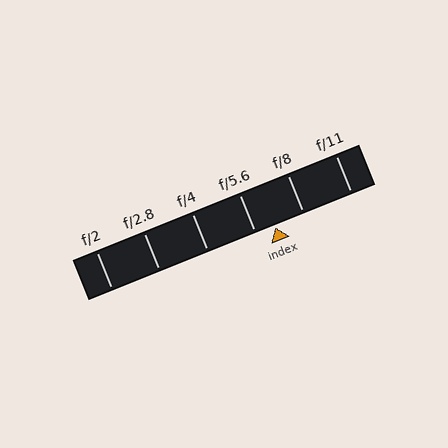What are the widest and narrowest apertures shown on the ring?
The widest aperture shown is f/2 and the narrowest is f/11.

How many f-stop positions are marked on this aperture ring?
There are 6 f-stop positions marked.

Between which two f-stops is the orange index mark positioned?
The index mark is between f/5.6 and f/8.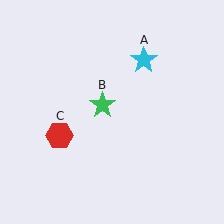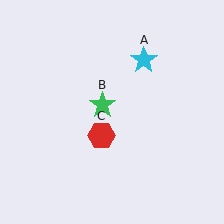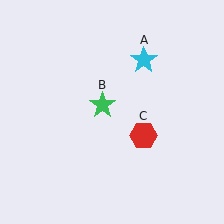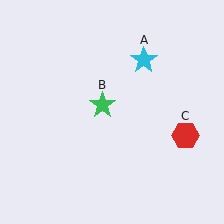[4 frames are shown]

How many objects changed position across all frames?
1 object changed position: red hexagon (object C).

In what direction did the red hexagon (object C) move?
The red hexagon (object C) moved right.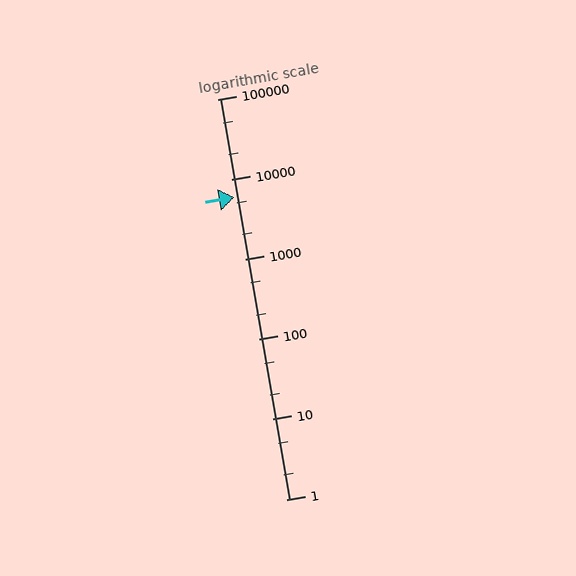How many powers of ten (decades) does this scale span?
The scale spans 5 decades, from 1 to 100000.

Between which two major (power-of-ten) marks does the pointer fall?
The pointer is between 1000 and 10000.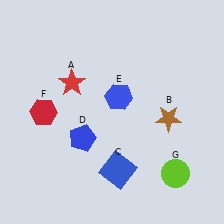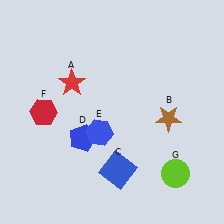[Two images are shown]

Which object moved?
The blue hexagon (E) moved down.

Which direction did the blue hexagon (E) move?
The blue hexagon (E) moved down.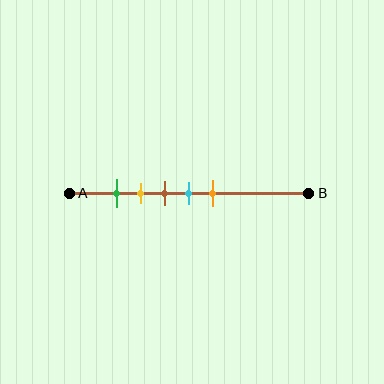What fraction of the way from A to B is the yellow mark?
The yellow mark is approximately 30% (0.3) of the way from A to B.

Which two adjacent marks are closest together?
The green and yellow marks are the closest adjacent pair.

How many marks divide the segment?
There are 5 marks dividing the segment.